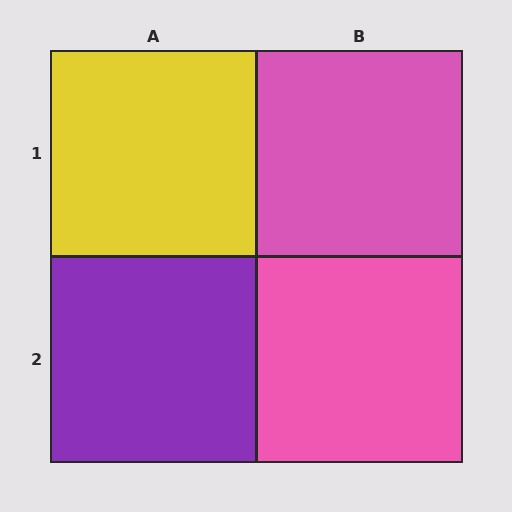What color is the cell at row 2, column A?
Purple.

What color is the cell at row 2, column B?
Pink.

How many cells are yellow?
1 cell is yellow.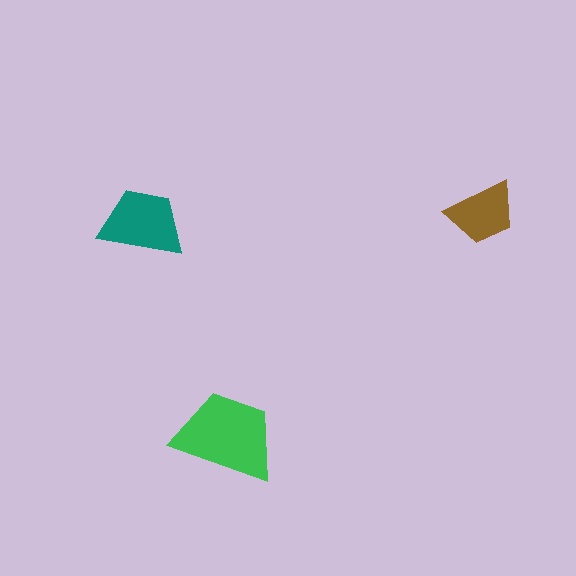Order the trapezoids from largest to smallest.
the green one, the teal one, the brown one.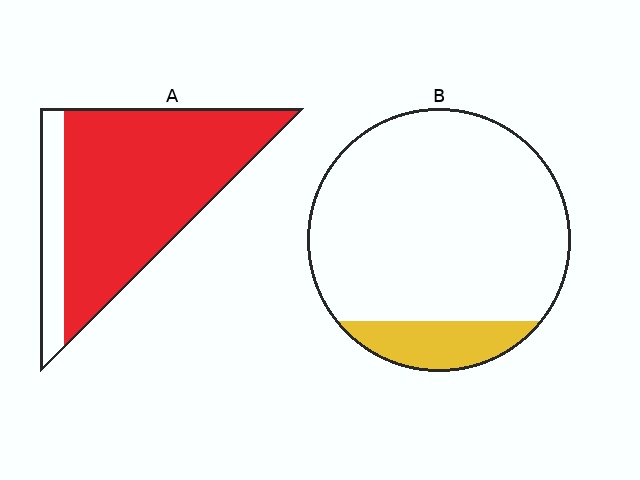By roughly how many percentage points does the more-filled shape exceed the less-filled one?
By roughly 70 percentage points (A over B).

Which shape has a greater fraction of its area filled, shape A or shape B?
Shape A.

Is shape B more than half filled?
No.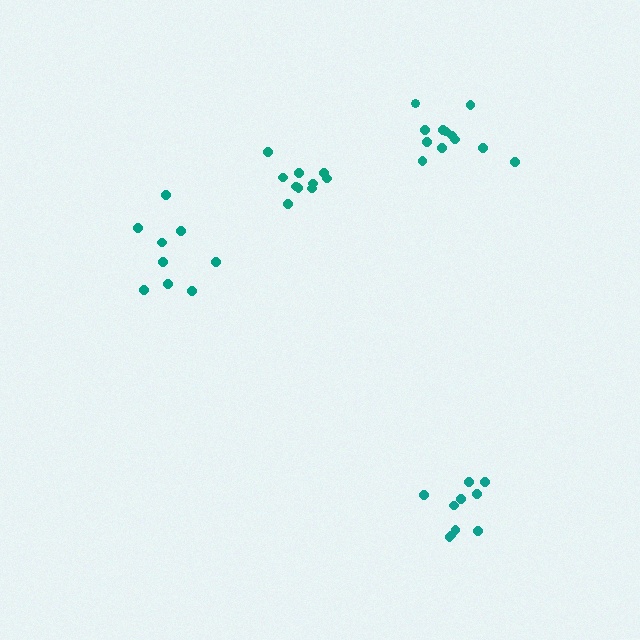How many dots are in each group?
Group 1: 9 dots, Group 2: 12 dots, Group 3: 10 dots, Group 4: 10 dots (41 total).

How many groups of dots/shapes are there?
There are 4 groups.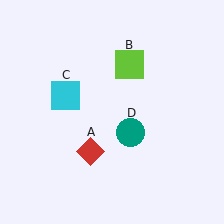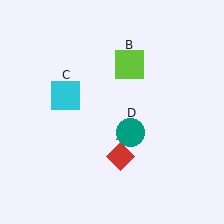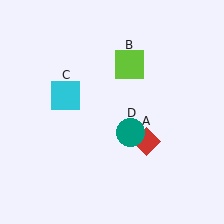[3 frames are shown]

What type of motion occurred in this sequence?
The red diamond (object A) rotated counterclockwise around the center of the scene.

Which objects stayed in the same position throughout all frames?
Lime square (object B) and cyan square (object C) and teal circle (object D) remained stationary.